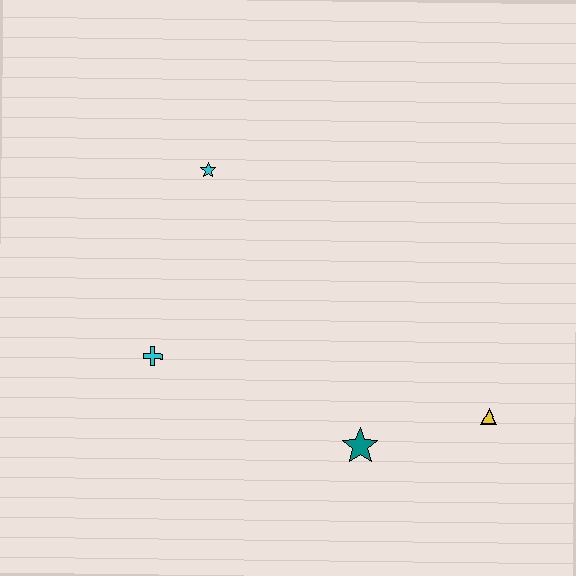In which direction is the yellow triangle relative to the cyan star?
The yellow triangle is to the right of the cyan star.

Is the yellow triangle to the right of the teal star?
Yes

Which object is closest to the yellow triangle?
The teal star is closest to the yellow triangle.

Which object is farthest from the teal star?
The cyan star is farthest from the teal star.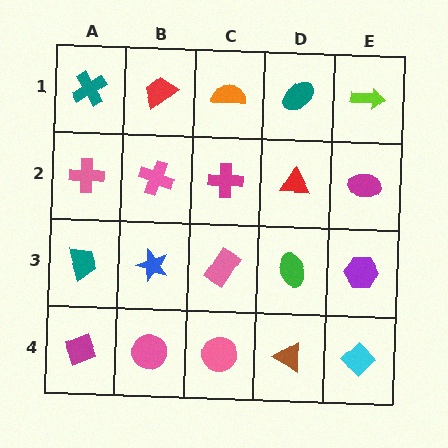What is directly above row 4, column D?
A green ellipse.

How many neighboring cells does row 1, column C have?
3.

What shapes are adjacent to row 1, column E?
A magenta ellipse (row 2, column E), a teal ellipse (row 1, column D).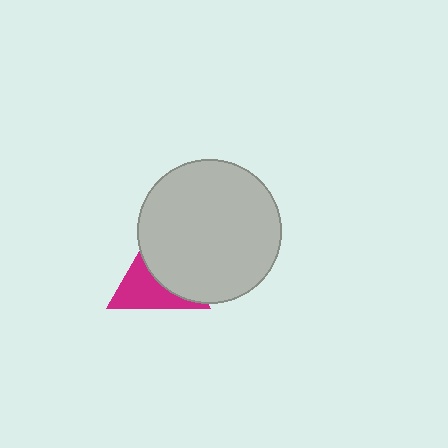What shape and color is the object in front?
The object in front is a light gray circle.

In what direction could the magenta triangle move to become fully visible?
The magenta triangle could move toward the lower-left. That would shift it out from behind the light gray circle entirely.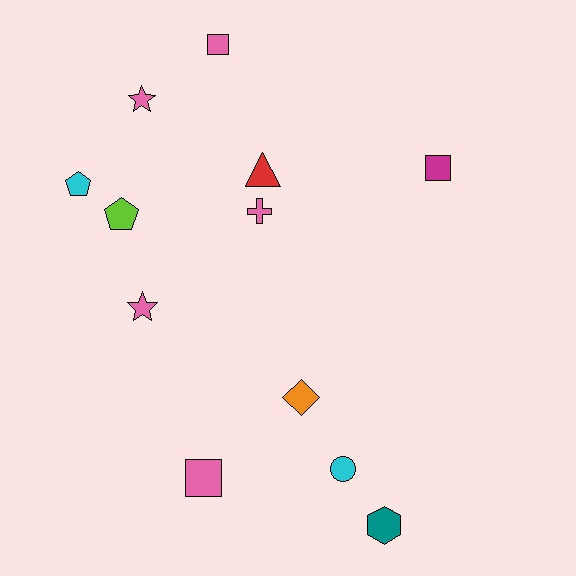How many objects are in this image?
There are 12 objects.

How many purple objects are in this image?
There are no purple objects.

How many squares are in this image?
There are 3 squares.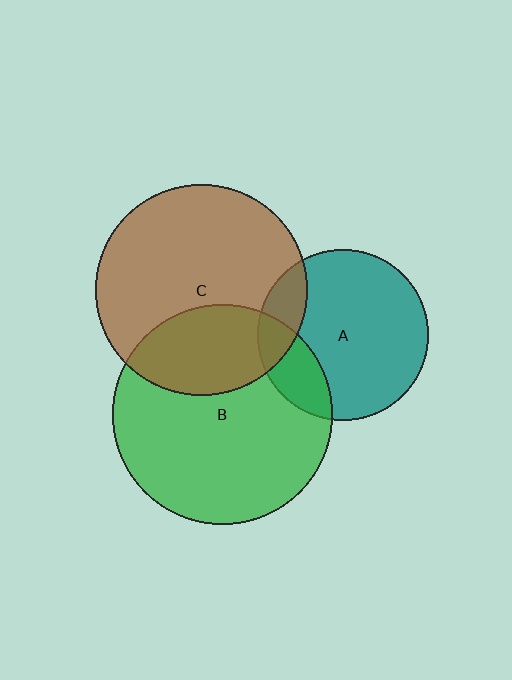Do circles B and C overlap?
Yes.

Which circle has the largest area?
Circle B (green).